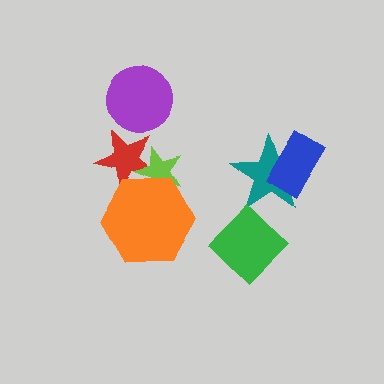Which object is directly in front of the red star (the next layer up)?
The lime star is directly in front of the red star.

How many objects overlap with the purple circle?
0 objects overlap with the purple circle.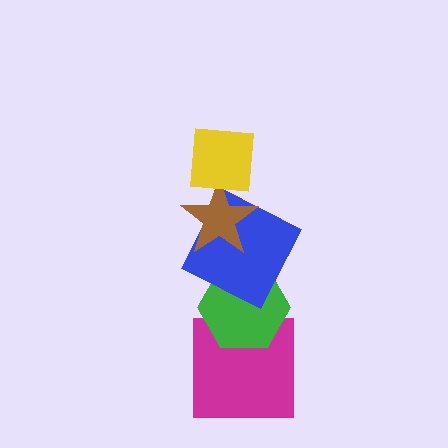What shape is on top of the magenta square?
The green hexagon is on top of the magenta square.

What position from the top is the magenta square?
The magenta square is 5th from the top.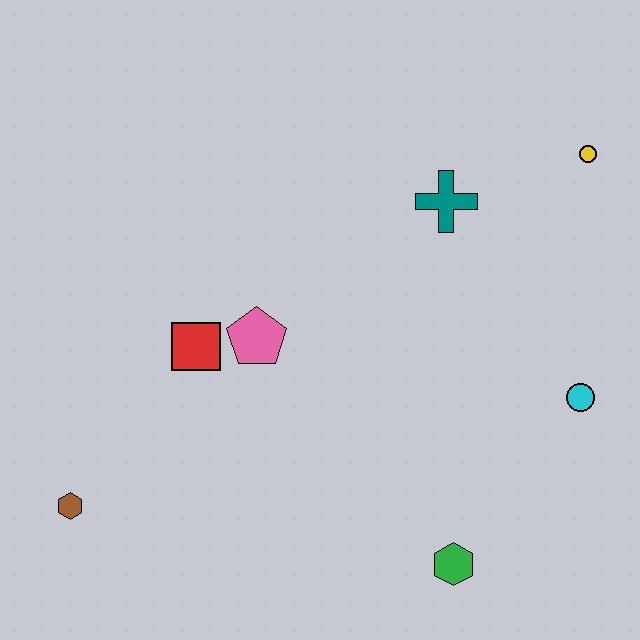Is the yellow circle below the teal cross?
No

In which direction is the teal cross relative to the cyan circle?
The teal cross is above the cyan circle.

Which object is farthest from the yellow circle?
The brown hexagon is farthest from the yellow circle.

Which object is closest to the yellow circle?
The teal cross is closest to the yellow circle.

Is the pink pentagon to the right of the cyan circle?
No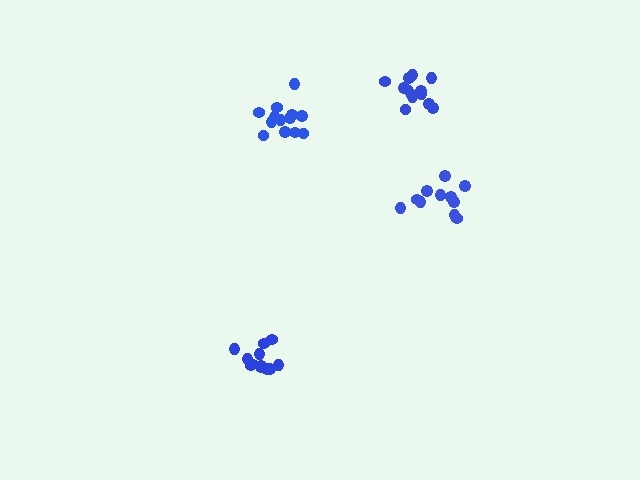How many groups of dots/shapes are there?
There are 4 groups.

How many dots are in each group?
Group 1: 13 dots, Group 2: 12 dots, Group 3: 11 dots, Group 4: 13 dots (49 total).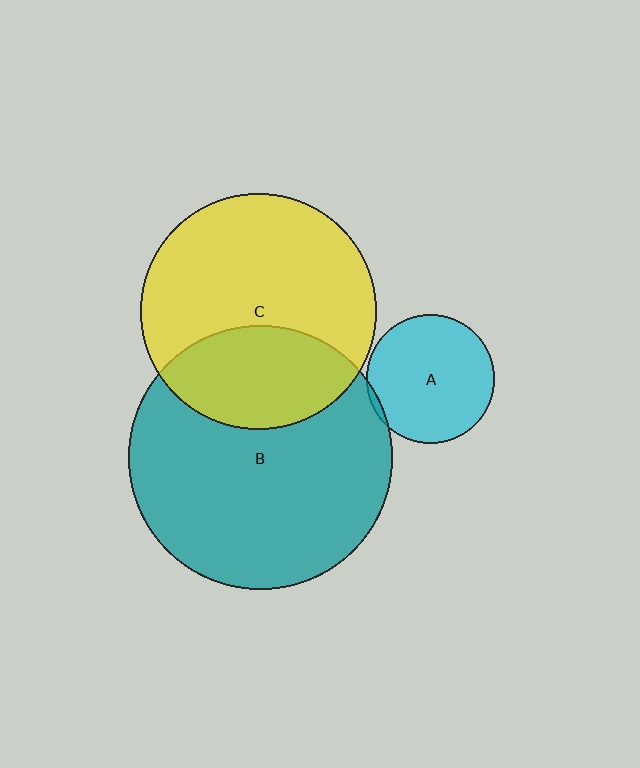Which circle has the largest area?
Circle B (teal).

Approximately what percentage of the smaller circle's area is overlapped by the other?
Approximately 5%.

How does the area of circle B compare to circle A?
Approximately 4.2 times.